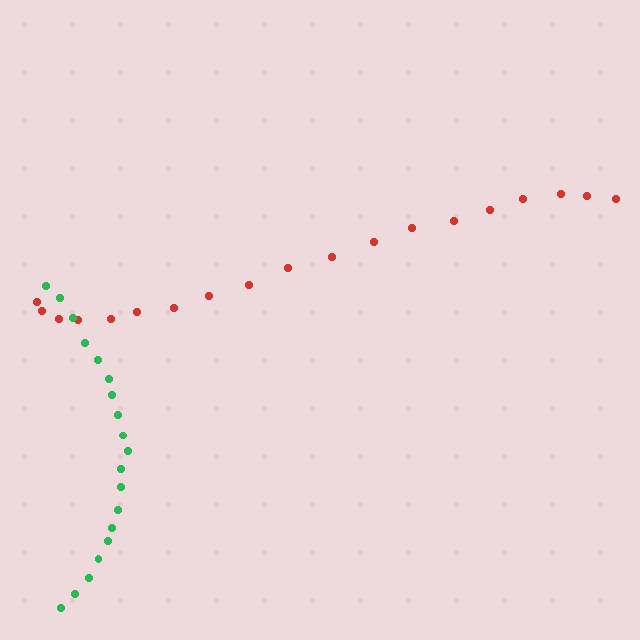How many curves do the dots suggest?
There are 2 distinct paths.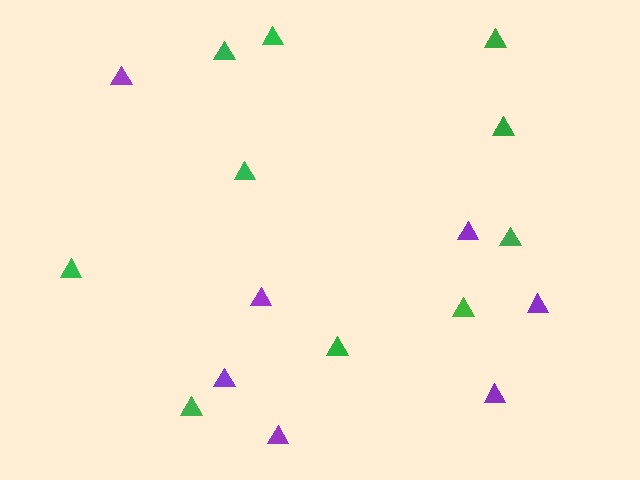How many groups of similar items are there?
There are 2 groups: one group of green triangles (10) and one group of purple triangles (7).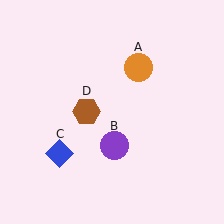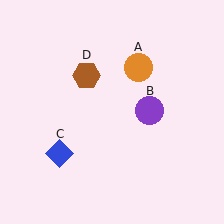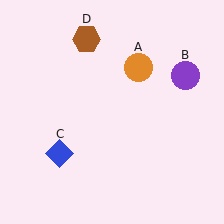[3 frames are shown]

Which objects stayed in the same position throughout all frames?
Orange circle (object A) and blue diamond (object C) remained stationary.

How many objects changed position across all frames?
2 objects changed position: purple circle (object B), brown hexagon (object D).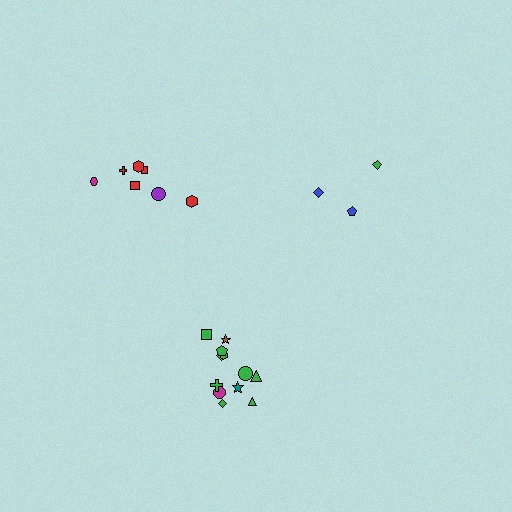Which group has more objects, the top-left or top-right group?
The top-left group.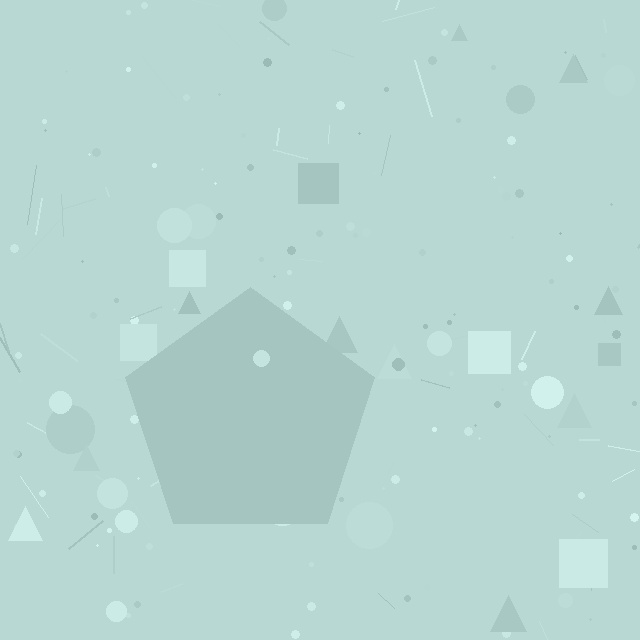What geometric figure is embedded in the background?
A pentagon is embedded in the background.